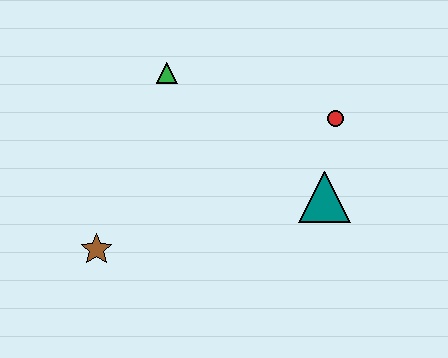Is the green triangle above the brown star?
Yes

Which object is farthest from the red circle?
The brown star is farthest from the red circle.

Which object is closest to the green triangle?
The red circle is closest to the green triangle.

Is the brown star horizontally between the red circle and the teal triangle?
No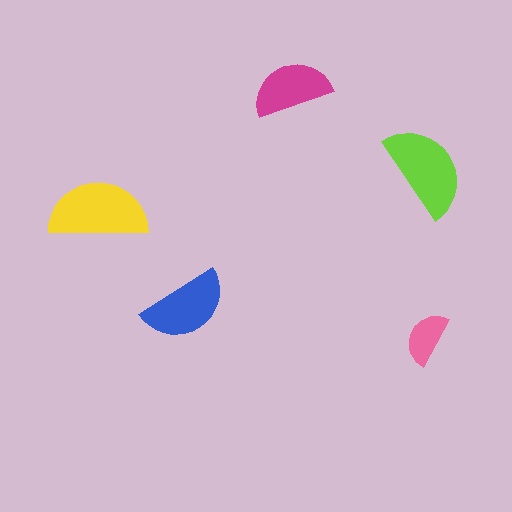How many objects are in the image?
There are 5 objects in the image.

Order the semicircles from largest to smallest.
the yellow one, the lime one, the blue one, the magenta one, the pink one.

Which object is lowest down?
The pink semicircle is bottommost.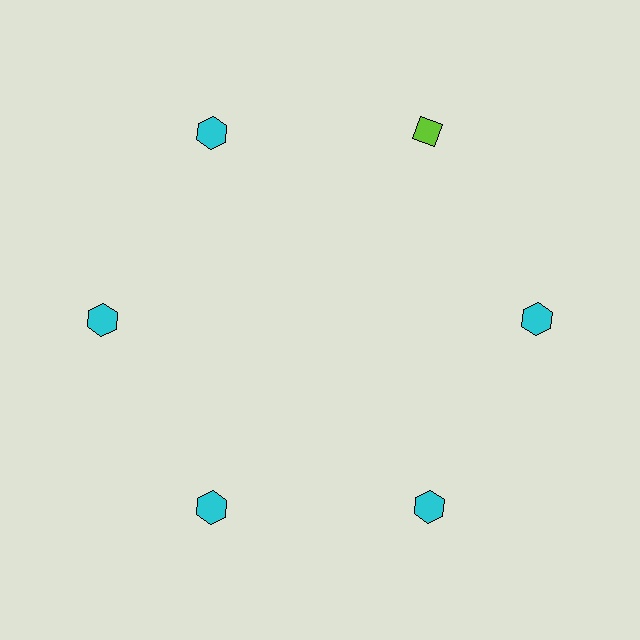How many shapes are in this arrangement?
There are 6 shapes arranged in a ring pattern.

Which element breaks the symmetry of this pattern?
The lime diamond at roughly the 1 o'clock position breaks the symmetry. All other shapes are cyan hexagons.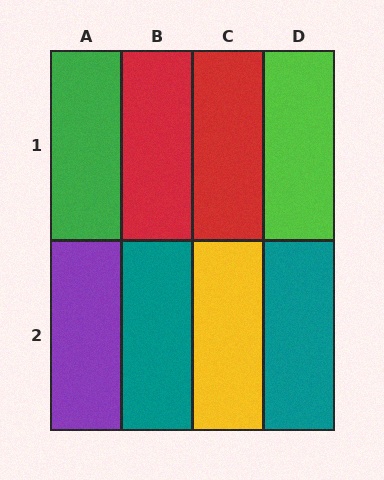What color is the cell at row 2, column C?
Yellow.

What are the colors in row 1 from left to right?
Green, red, red, lime.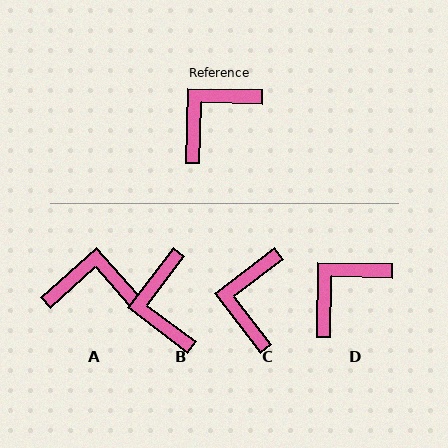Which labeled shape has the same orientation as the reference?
D.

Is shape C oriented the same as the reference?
No, it is off by about 39 degrees.